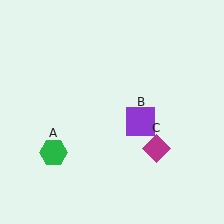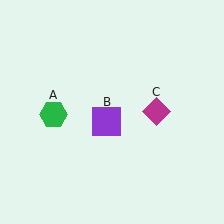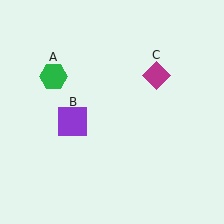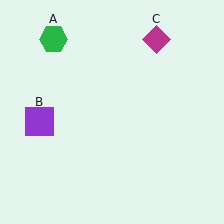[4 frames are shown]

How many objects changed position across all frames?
3 objects changed position: green hexagon (object A), purple square (object B), magenta diamond (object C).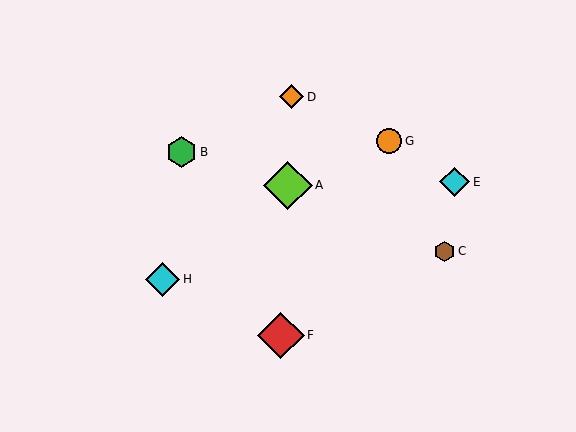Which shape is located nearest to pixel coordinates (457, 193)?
The cyan diamond (labeled E) at (455, 182) is nearest to that location.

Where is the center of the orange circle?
The center of the orange circle is at (389, 141).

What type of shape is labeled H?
Shape H is a cyan diamond.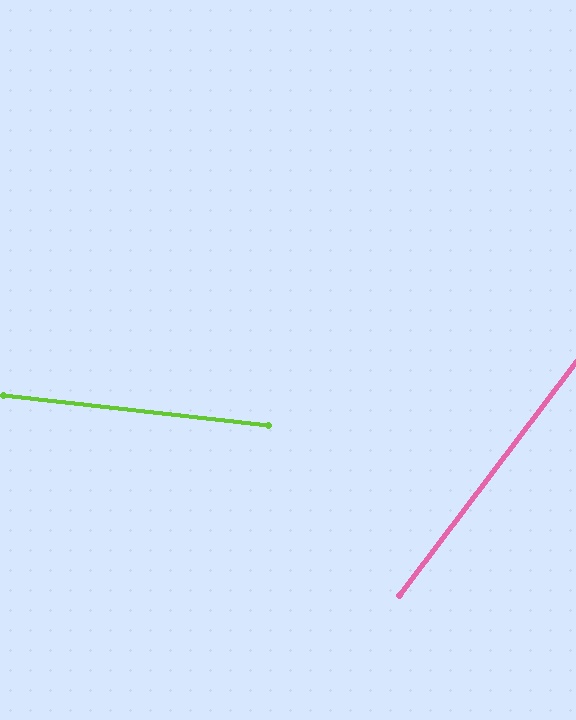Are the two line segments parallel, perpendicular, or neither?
Neither parallel nor perpendicular — they differ by about 60°.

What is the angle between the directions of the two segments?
Approximately 60 degrees.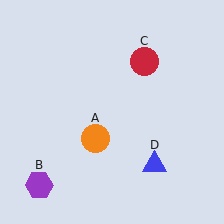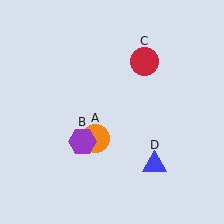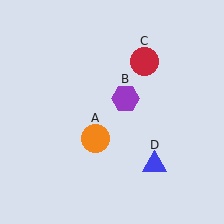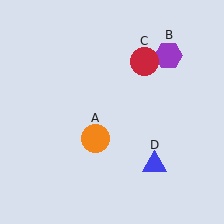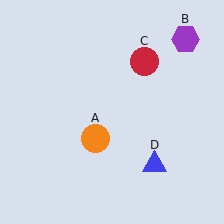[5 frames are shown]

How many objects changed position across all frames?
1 object changed position: purple hexagon (object B).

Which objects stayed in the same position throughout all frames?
Orange circle (object A) and red circle (object C) and blue triangle (object D) remained stationary.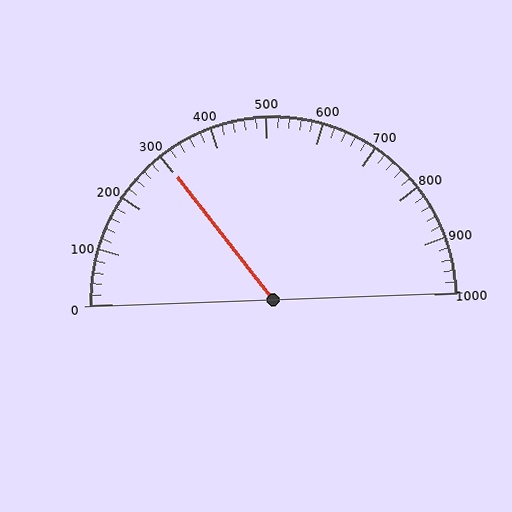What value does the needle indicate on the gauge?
The needle indicates approximately 300.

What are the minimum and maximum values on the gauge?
The gauge ranges from 0 to 1000.